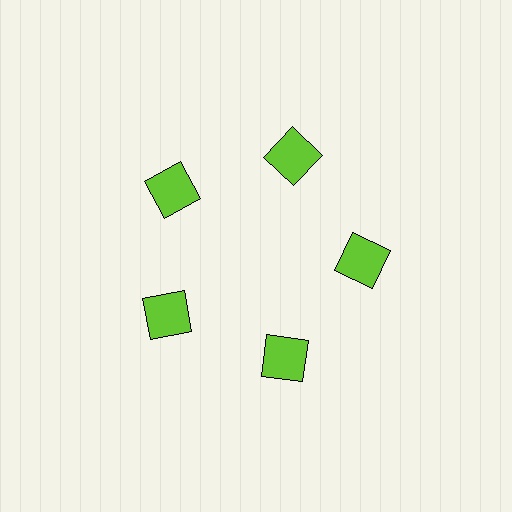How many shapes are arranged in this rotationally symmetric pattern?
There are 5 shapes, arranged in 5 groups of 1.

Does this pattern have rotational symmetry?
Yes, this pattern has 5-fold rotational symmetry. It looks the same after rotating 72 degrees around the center.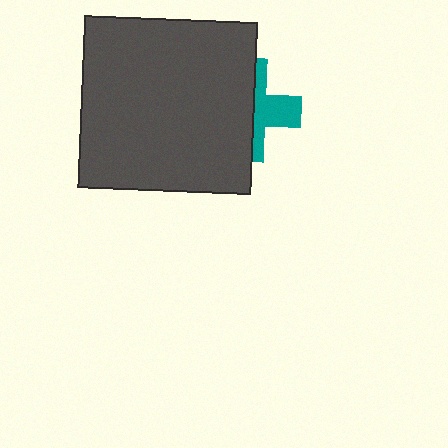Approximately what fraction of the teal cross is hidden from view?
Roughly 57% of the teal cross is hidden behind the dark gray square.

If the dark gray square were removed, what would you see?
You would see the complete teal cross.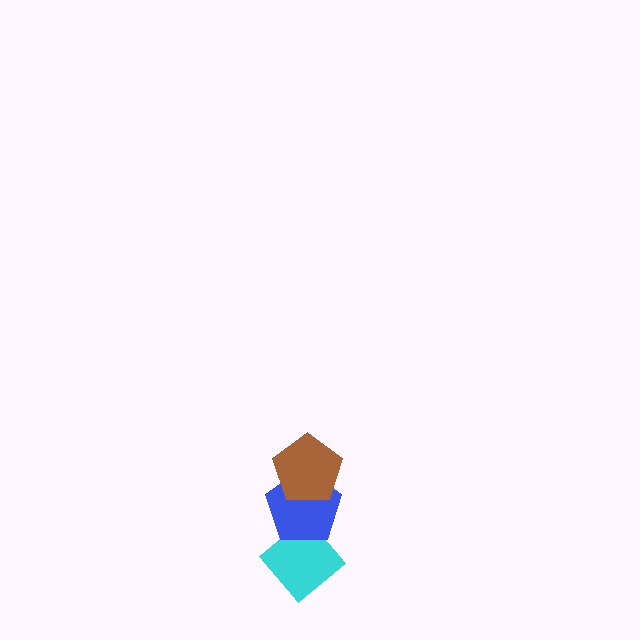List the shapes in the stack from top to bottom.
From top to bottom: the brown pentagon, the blue pentagon, the cyan diamond.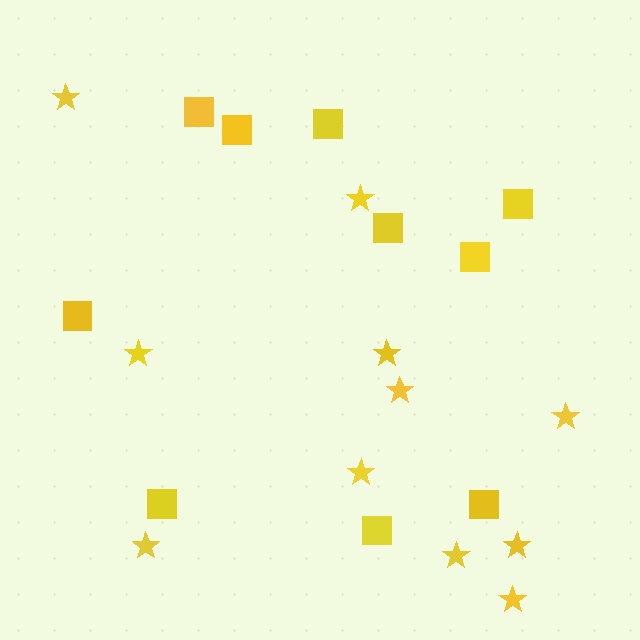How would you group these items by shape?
There are 2 groups: one group of stars (11) and one group of squares (10).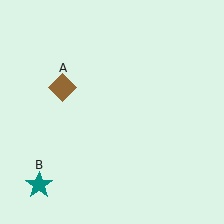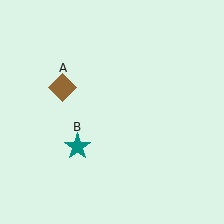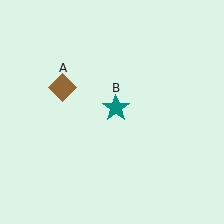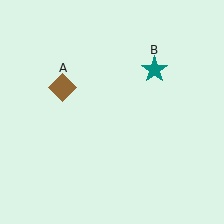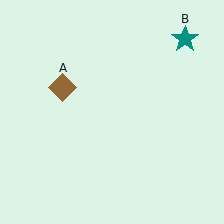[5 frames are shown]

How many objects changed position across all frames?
1 object changed position: teal star (object B).